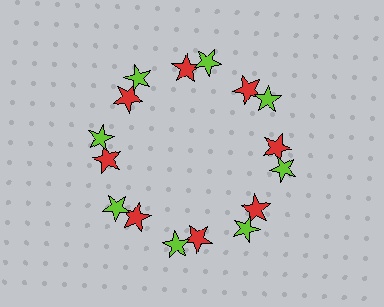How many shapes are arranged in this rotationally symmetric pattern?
There are 16 shapes, arranged in 8 groups of 2.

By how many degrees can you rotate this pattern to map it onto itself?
The pattern maps onto itself every 45 degrees of rotation.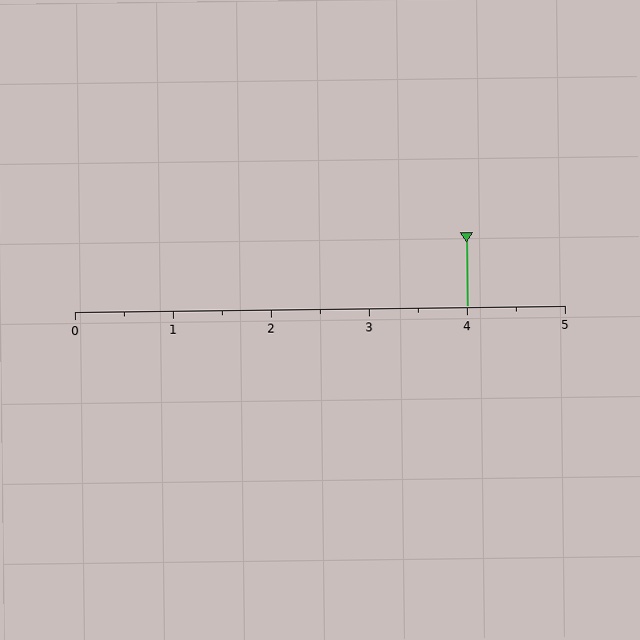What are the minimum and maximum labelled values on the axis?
The axis runs from 0 to 5.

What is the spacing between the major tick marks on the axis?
The major ticks are spaced 1 apart.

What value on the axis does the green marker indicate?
The marker indicates approximately 4.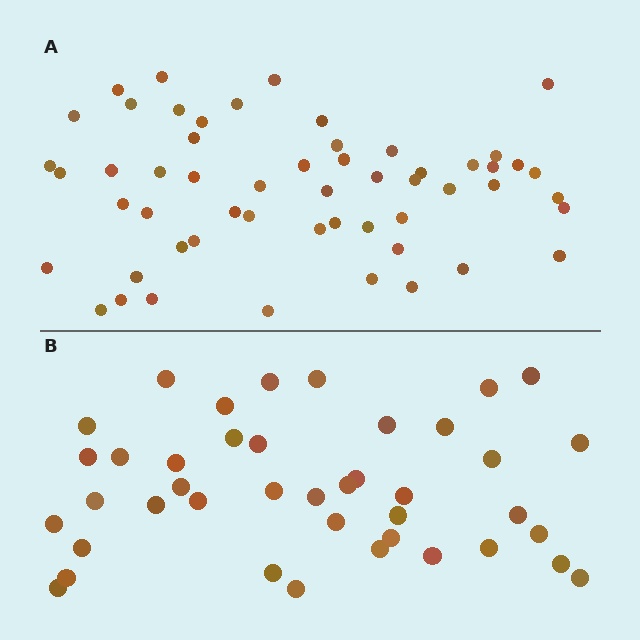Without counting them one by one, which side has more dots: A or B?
Region A (the top region) has more dots.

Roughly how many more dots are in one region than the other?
Region A has approximately 15 more dots than region B.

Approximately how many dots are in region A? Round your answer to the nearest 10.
About 60 dots. (The exact count is 55, which rounds to 60.)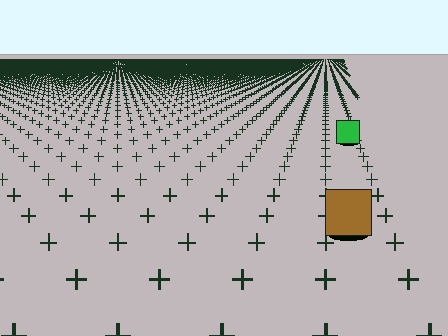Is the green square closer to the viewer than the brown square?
No. The brown square is closer — you can tell from the texture gradient: the ground texture is coarser near it.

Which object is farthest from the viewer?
The green square is farthest from the viewer. It appears smaller and the ground texture around it is denser.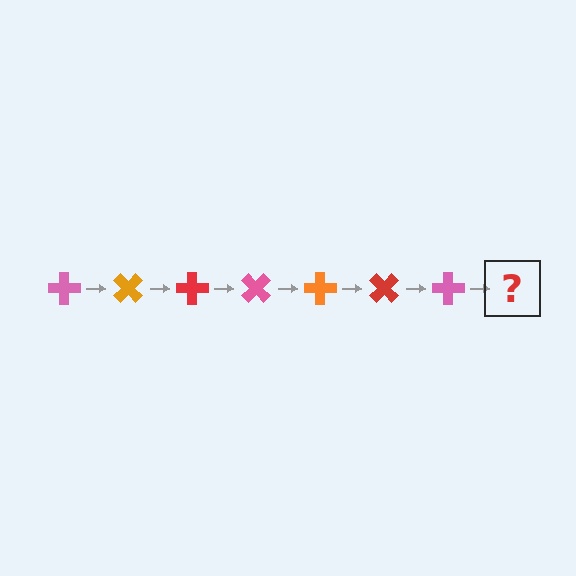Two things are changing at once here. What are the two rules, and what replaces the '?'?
The two rules are that it rotates 45 degrees each step and the color cycles through pink, orange, and red. The '?' should be an orange cross, rotated 315 degrees from the start.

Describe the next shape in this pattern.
It should be an orange cross, rotated 315 degrees from the start.